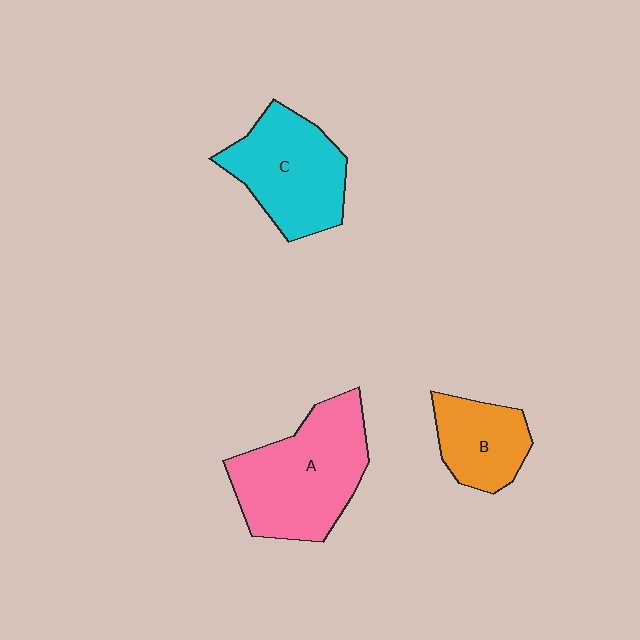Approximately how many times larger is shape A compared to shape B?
Approximately 1.9 times.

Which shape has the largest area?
Shape A (pink).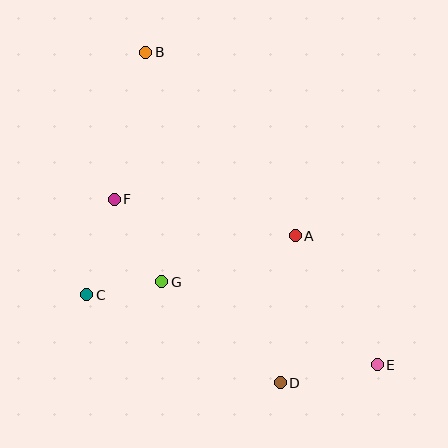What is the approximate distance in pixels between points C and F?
The distance between C and F is approximately 99 pixels.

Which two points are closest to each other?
Points C and G are closest to each other.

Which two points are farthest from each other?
Points B and E are farthest from each other.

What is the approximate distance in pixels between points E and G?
The distance between E and G is approximately 231 pixels.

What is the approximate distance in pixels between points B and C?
The distance between B and C is approximately 250 pixels.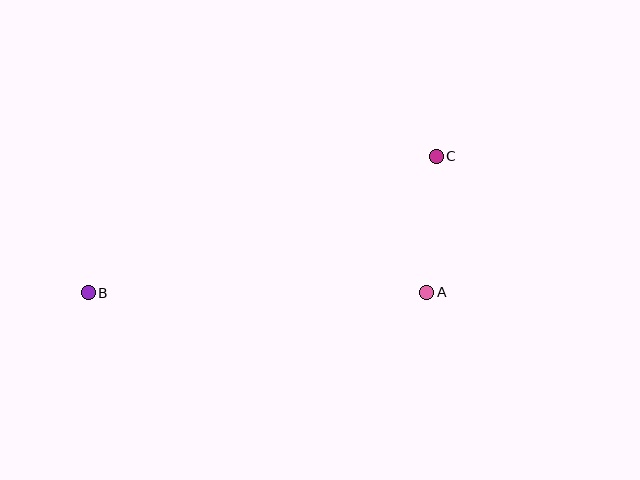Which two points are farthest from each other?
Points B and C are farthest from each other.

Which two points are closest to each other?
Points A and C are closest to each other.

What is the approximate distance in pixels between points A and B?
The distance between A and B is approximately 339 pixels.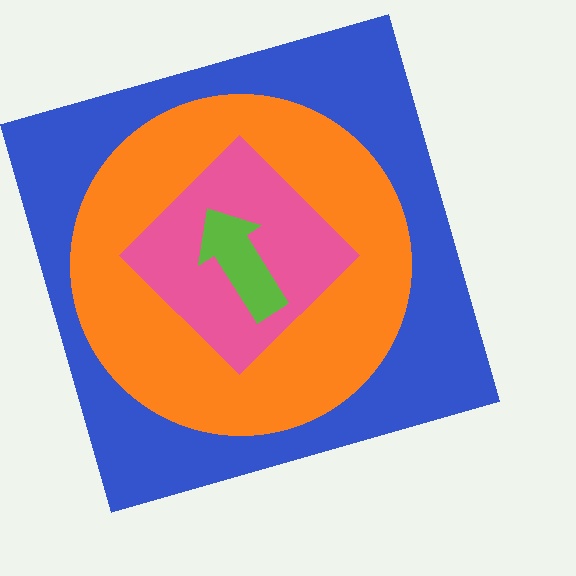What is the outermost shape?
The blue square.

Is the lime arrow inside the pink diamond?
Yes.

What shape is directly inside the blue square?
The orange circle.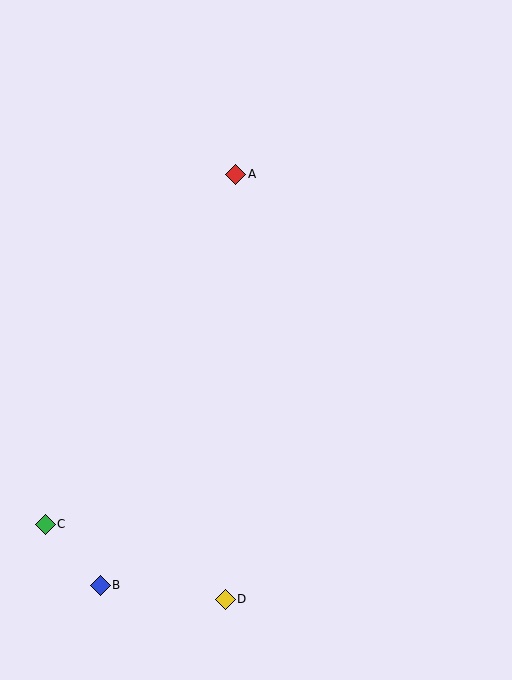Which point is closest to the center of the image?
Point A at (236, 174) is closest to the center.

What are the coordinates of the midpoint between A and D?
The midpoint between A and D is at (230, 387).